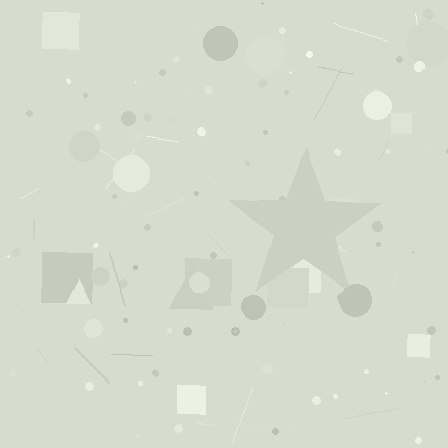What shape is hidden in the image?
A star is hidden in the image.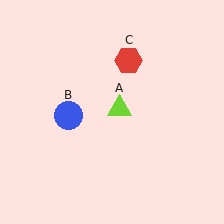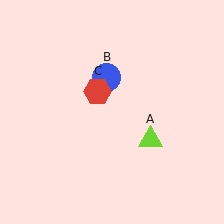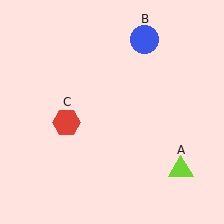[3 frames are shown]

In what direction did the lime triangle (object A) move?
The lime triangle (object A) moved down and to the right.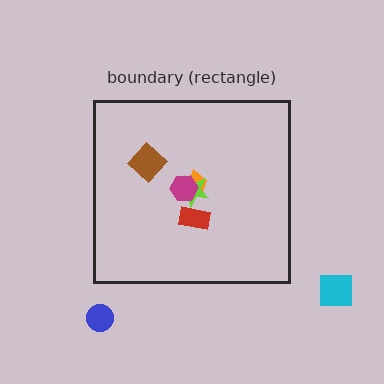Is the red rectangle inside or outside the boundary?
Inside.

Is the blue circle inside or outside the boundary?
Outside.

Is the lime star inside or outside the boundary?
Inside.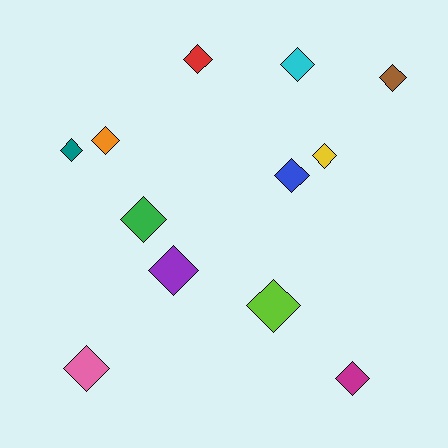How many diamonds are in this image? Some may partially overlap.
There are 12 diamonds.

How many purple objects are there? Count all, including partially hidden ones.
There is 1 purple object.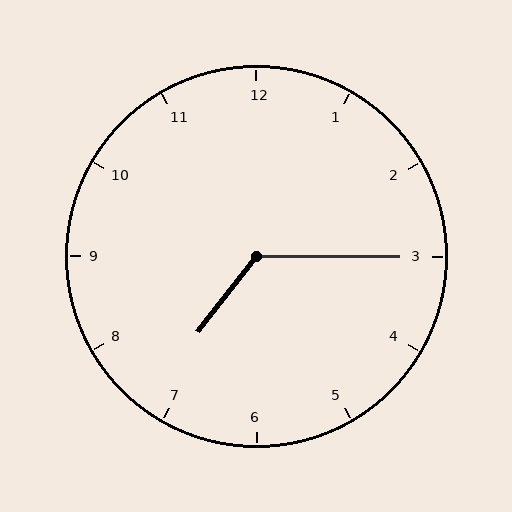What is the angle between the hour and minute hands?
Approximately 128 degrees.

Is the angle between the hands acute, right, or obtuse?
It is obtuse.